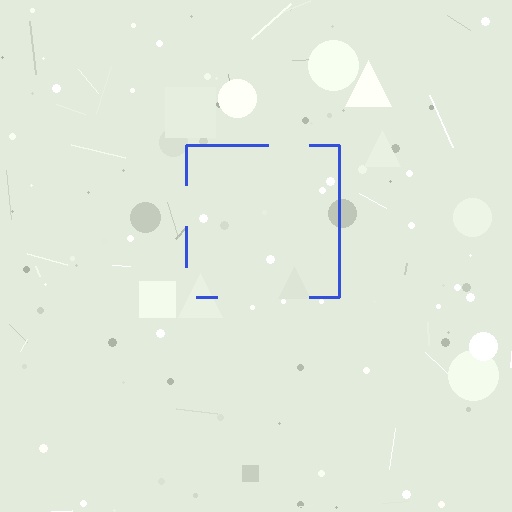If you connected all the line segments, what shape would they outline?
They would outline a square.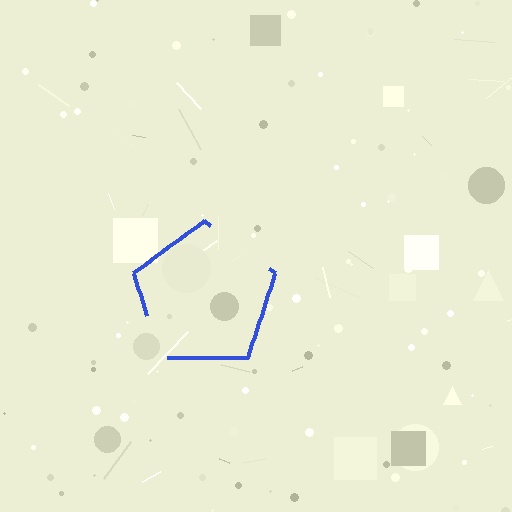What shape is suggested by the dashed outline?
The dashed outline suggests a pentagon.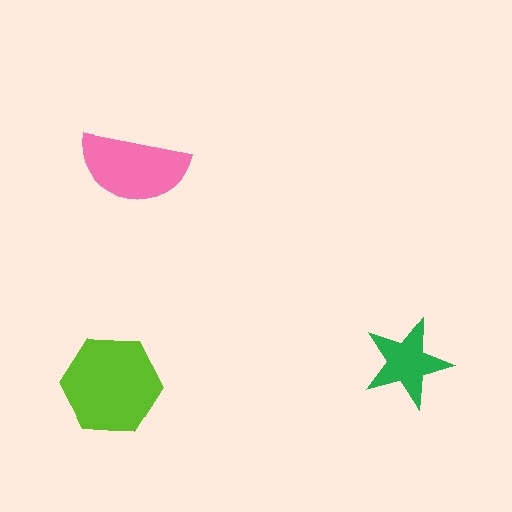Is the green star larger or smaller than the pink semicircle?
Smaller.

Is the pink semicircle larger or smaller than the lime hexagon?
Smaller.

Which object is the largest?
The lime hexagon.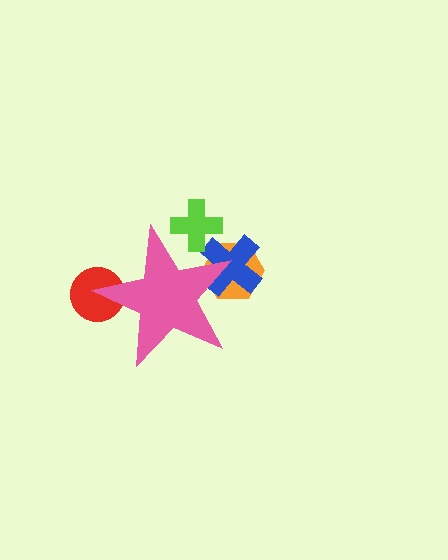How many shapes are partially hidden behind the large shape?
4 shapes are partially hidden.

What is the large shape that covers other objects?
A pink star.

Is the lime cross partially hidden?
Yes, the lime cross is partially hidden behind the pink star.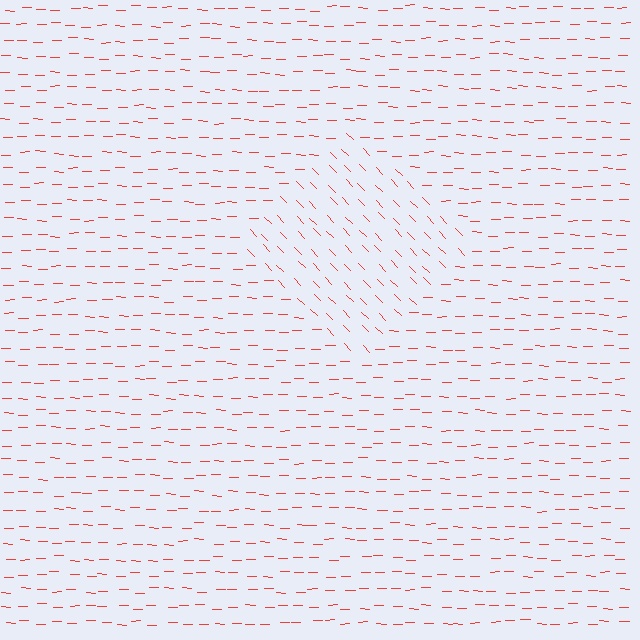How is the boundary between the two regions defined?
The boundary is defined purely by a change in line orientation (approximately 45 degrees difference). All lines are the same color and thickness.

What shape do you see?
I see a diamond.